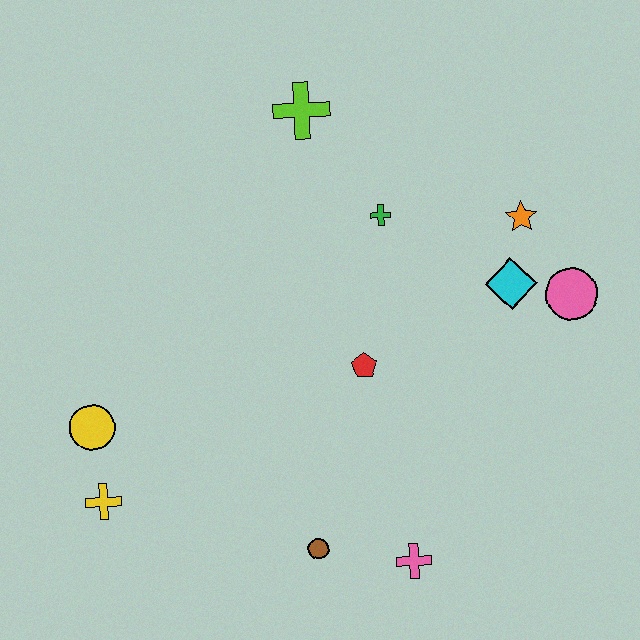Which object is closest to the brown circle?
The pink cross is closest to the brown circle.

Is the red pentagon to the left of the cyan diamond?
Yes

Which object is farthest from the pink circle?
The yellow cross is farthest from the pink circle.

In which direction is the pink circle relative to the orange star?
The pink circle is below the orange star.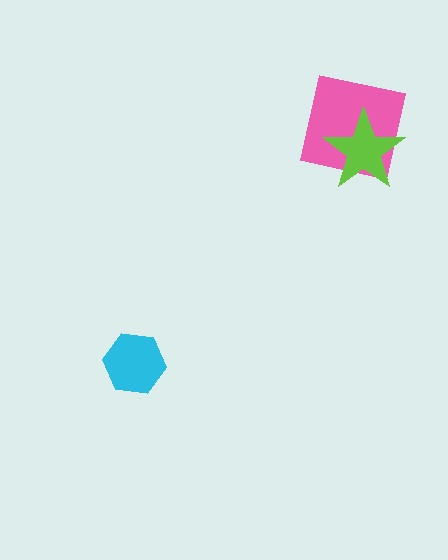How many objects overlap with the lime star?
1 object overlaps with the lime star.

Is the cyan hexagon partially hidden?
No, no other shape covers it.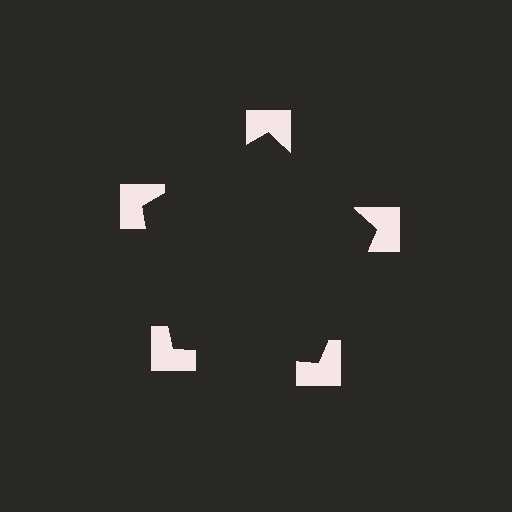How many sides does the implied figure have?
5 sides.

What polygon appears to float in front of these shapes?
An illusory pentagon — its edges are inferred from the aligned wedge cuts in the notched squares, not physically drawn.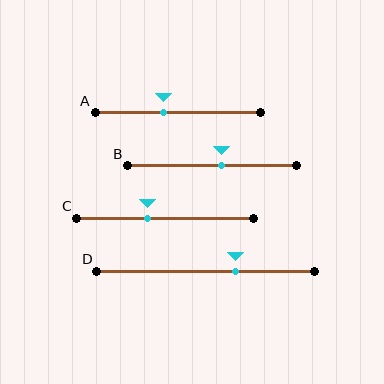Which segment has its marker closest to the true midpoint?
Segment B has its marker closest to the true midpoint.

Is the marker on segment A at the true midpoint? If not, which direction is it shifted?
No, the marker on segment A is shifted to the left by about 9% of the segment length.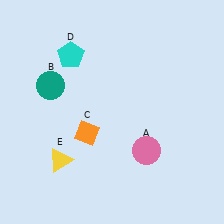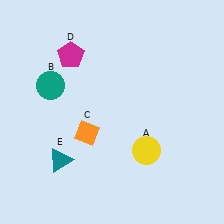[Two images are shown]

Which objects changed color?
A changed from pink to yellow. D changed from cyan to magenta. E changed from yellow to teal.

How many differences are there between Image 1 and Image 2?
There are 3 differences between the two images.